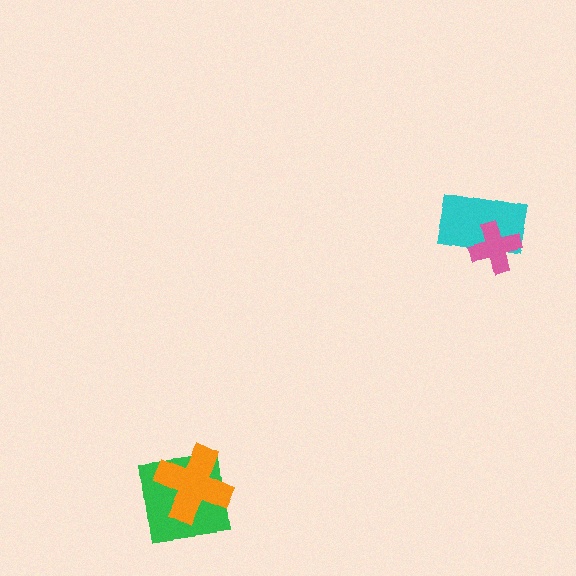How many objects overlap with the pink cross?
1 object overlaps with the pink cross.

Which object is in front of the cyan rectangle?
The pink cross is in front of the cyan rectangle.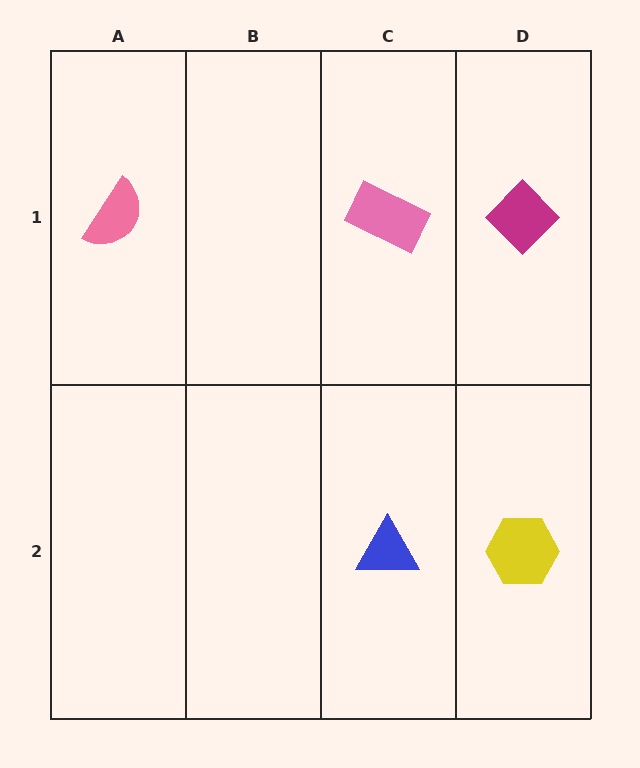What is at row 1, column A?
A pink semicircle.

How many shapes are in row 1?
3 shapes.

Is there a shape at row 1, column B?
No, that cell is empty.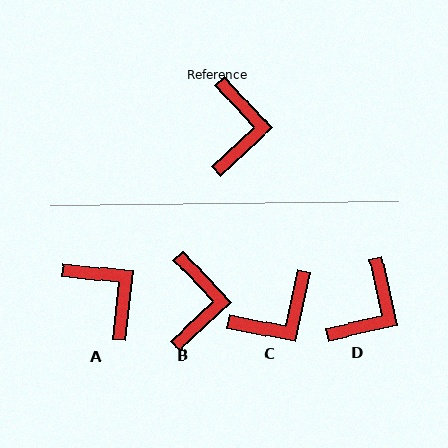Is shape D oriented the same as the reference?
No, it is off by about 30 degrees.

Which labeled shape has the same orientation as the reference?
B.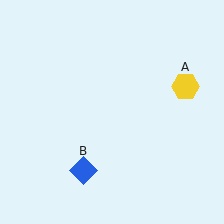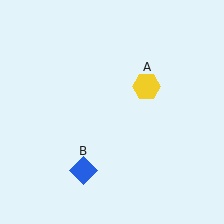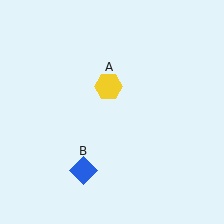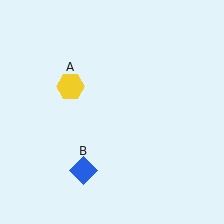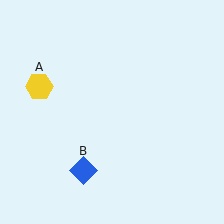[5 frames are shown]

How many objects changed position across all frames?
1 object changed position: yellow hexagon (object A).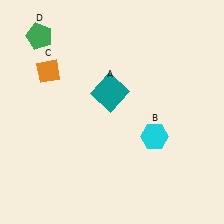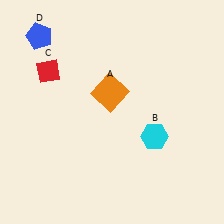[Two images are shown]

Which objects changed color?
A changed from teal to orange. C changed from orange to red. D changed from green to blue.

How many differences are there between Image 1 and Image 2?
There are 3 differences between the two images.